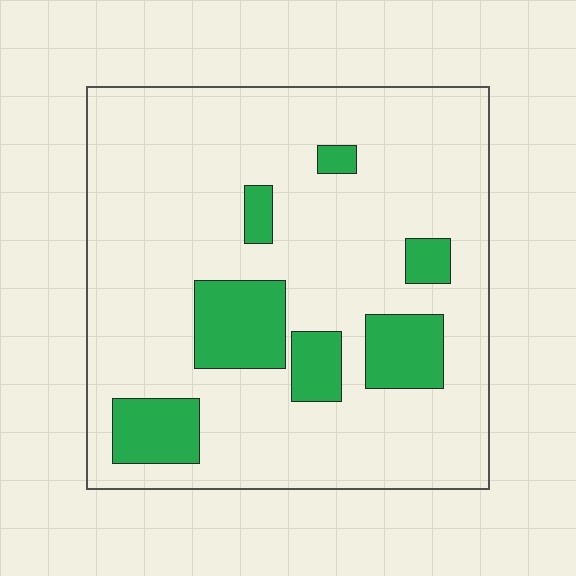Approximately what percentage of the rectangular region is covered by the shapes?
Approximately 15%.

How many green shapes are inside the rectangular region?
7.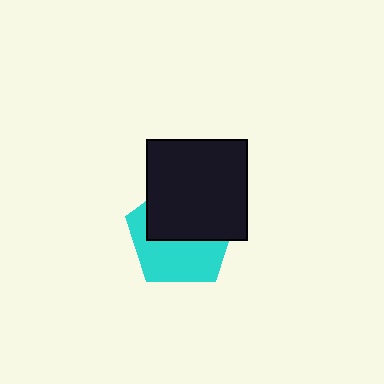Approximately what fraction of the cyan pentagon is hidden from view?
Roughly 53% of the cyan pentagon is hidden behind the black square.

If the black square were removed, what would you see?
You would see the complete cyan pentagon.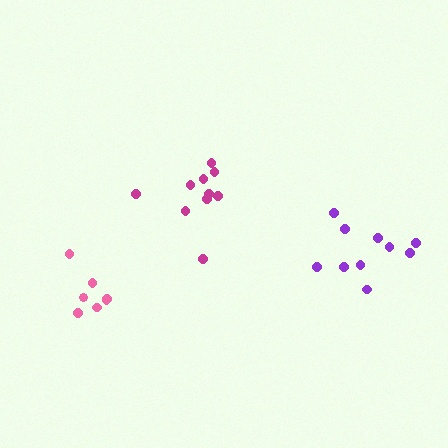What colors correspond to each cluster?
The clusters are colored: pink, purple, magenta.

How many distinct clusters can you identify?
There are 3 distinct clusters.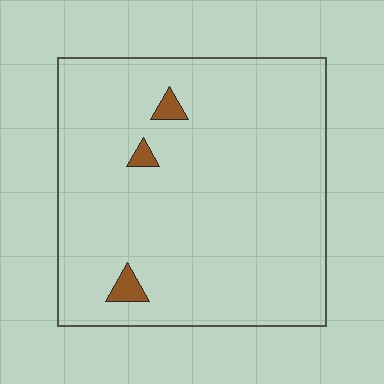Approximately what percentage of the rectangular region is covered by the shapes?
Approximately 5%.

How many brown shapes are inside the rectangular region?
3.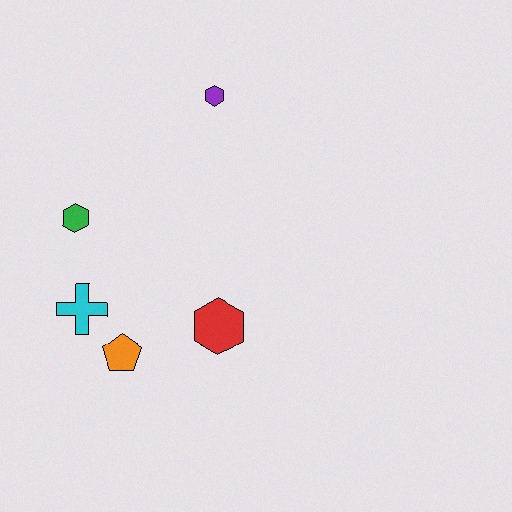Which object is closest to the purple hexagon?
The green hexagon is closest to the purple hexagon.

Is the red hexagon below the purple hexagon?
Yes